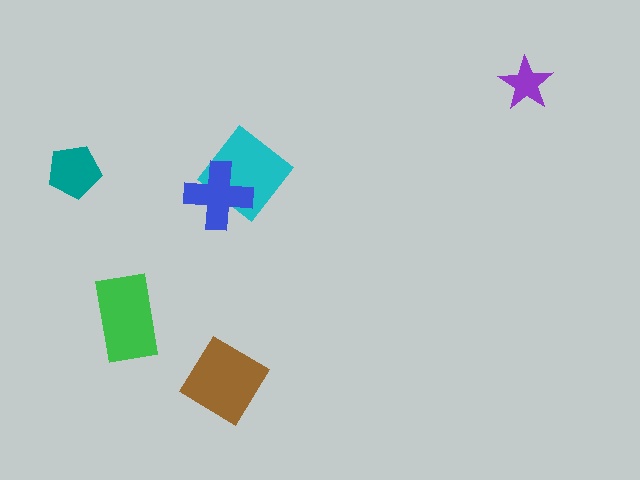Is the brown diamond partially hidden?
No, no other shape covers it.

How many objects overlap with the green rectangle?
0 objects overlap with the green rectangle.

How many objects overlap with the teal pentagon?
0 objects overlap with the teal pentagon.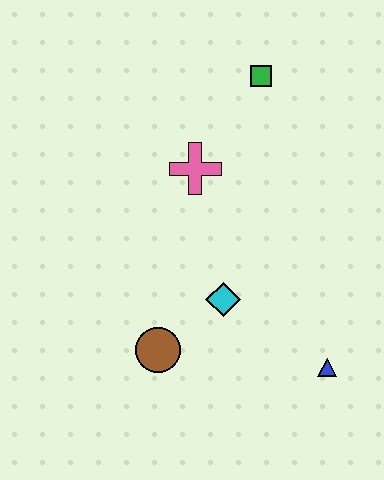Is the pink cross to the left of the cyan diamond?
Yes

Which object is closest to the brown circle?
The cyan diamond is closest to the brown circle.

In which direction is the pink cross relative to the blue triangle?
The pink cross is above the blue triangle.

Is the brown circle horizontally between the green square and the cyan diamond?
No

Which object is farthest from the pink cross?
The blue triangle is farthest from the pink cross.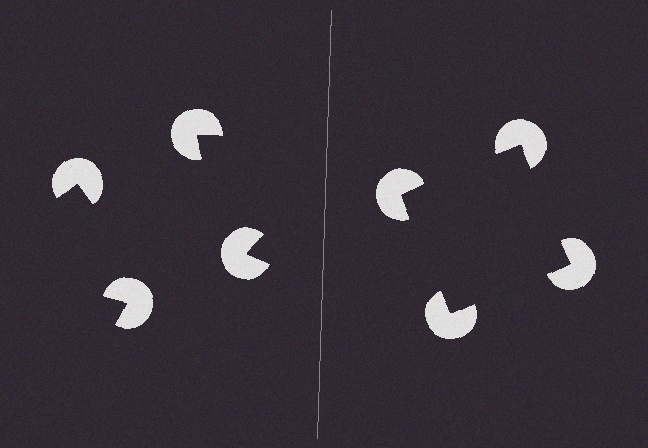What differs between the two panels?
The pac-man discs are positioned identically on both sides; only the wedge orientations differ. On the right they align to a square; on the left they are misaligned.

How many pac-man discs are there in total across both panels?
8 — 4 on each side.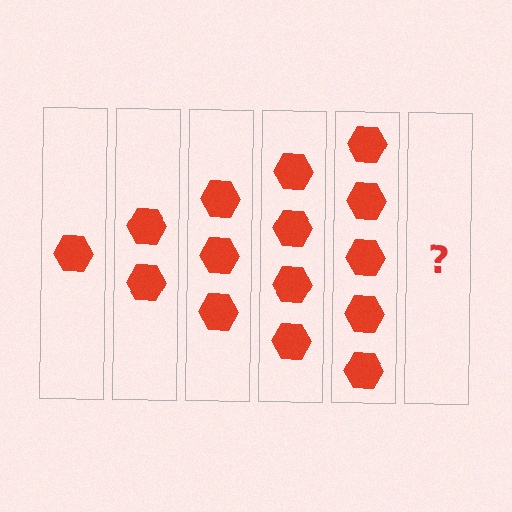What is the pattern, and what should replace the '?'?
The pattern is that each step adds one more hexagon. The '?' should be 6 hexagons.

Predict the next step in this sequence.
The next step is 6 hexagons.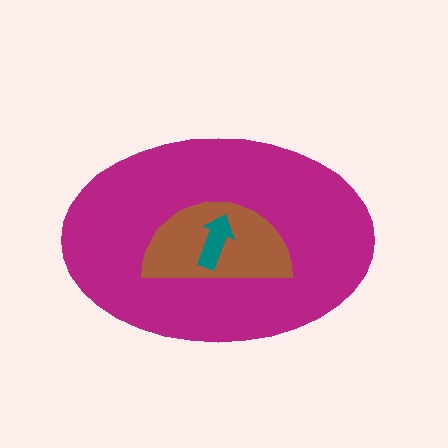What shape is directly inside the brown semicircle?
The teal arrow.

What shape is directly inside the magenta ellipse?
The brown semicircle.